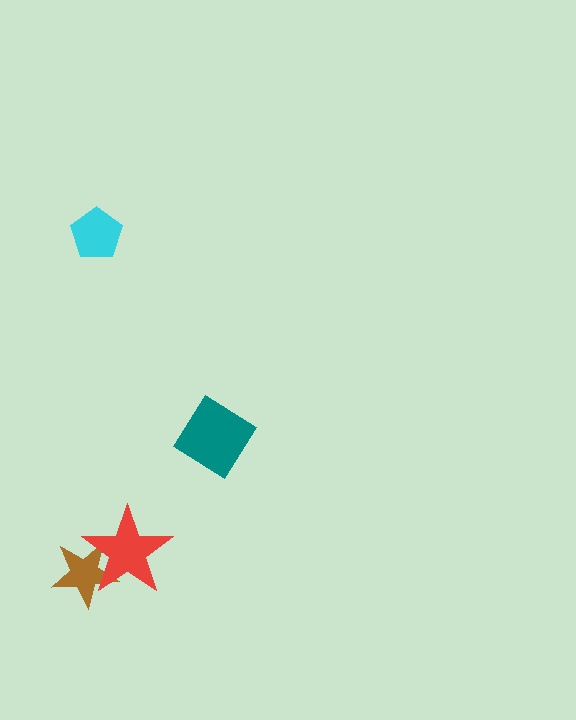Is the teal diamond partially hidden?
No, no other shape covers it.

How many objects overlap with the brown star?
1 object overlaps with the brown star.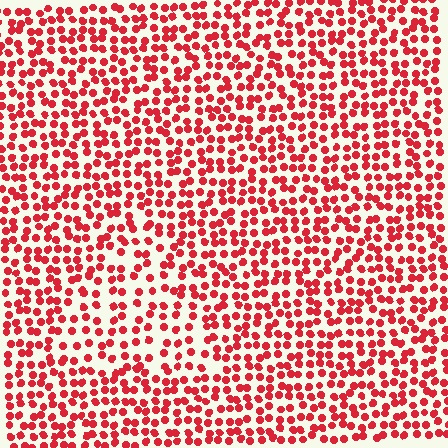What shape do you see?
I see a triangle.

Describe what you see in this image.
The image contains small red elements arranged at two different densities. A triangle-shaped region is visible where the elements are less densely packed than the surrounding area.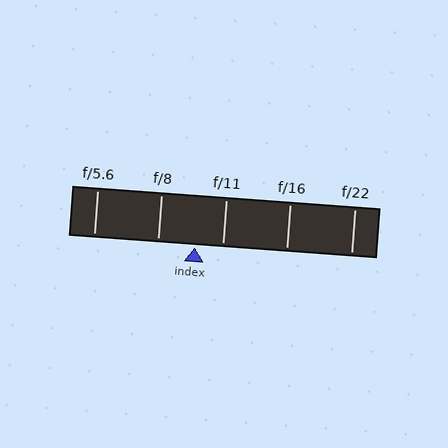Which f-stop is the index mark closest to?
The index mark is closest to f/11.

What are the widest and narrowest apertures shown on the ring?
The widest aperture shown is f/5.6 and the narrowest is f/22.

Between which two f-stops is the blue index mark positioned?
The index mark is between f/8 and f/11.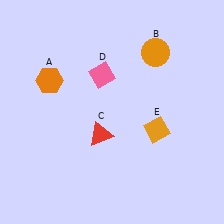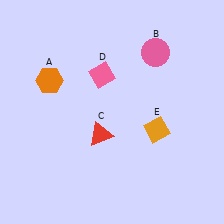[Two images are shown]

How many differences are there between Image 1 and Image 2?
There is 1 difference between the two images.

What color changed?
The circle (B) changed from orange in Image 1 to pink in Image 2.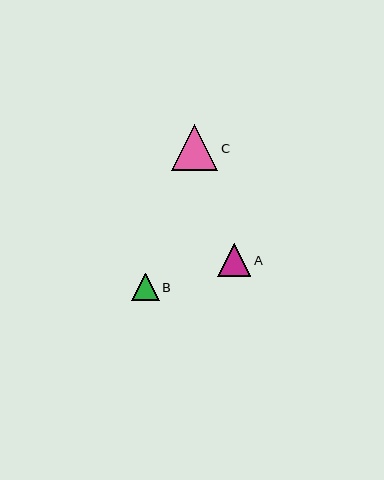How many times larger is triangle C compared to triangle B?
Triangle C is approximately 1.7 times the size of triangle B.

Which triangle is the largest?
Triangle C is the largest with a size of approximately 47 pixels.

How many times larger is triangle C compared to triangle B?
Triangle C is approximately 1.7 times the size of triangle B.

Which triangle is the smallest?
Triangle B is the smallest with a size of approximately 28 pixels.